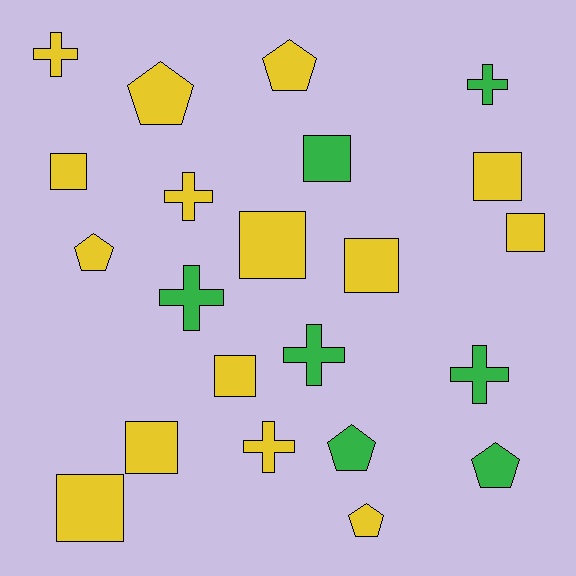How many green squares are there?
There is 1 green square.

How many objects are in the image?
There are 22 objects.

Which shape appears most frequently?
Square, with 9 objects.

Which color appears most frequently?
Yellow, with 15 objects.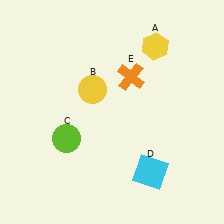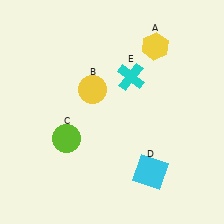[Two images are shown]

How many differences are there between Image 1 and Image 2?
There is 1 difference between the two images.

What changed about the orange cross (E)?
In Image 1, E is orange. In Image 2, it changed to cyan.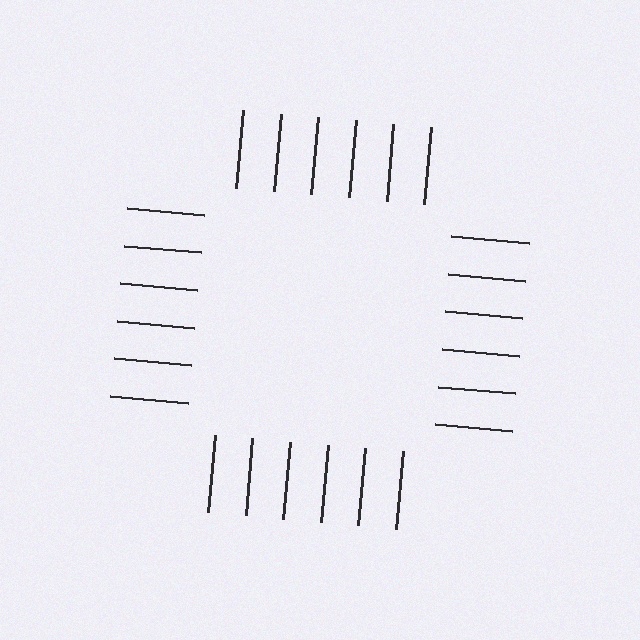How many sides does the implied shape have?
4 sides — the line-ends trace a square.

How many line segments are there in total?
24 — 6 along each of the 4 edges.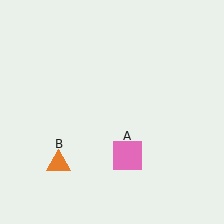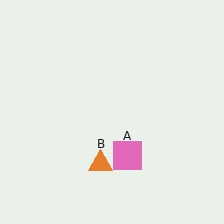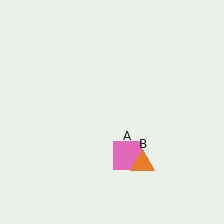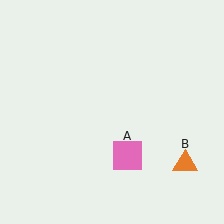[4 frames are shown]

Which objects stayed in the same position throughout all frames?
Pink square (object A) remained stationary.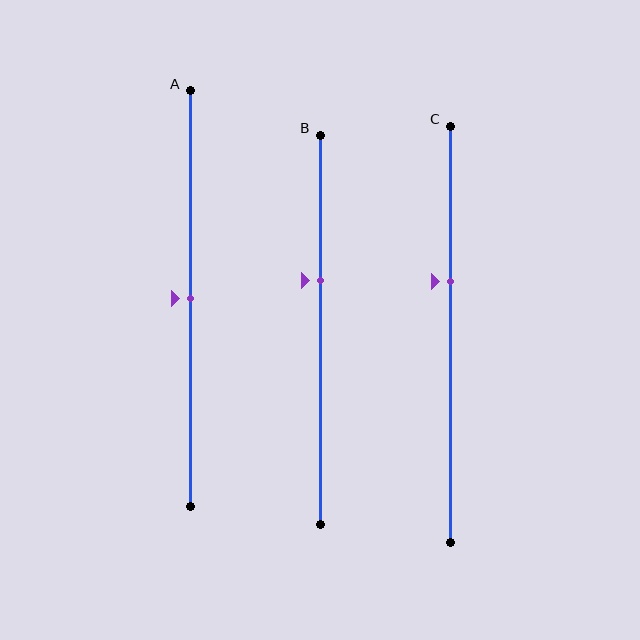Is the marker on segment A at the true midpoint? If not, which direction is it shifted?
Yes, the marker on segment A is at the true midpoint.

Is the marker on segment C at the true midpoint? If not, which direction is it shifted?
No, the marker on segment C is shifted upward by about 13% of the segment length.